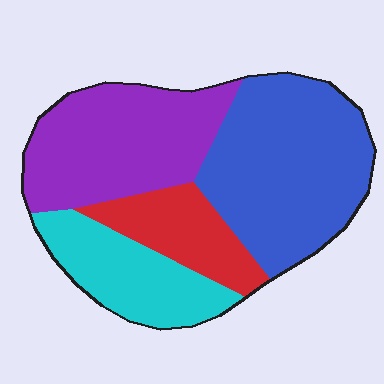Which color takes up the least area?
Red, at roughly 15%.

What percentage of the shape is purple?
Purple takes up about one third (1/3) of the shape.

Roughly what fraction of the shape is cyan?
Cyan covers 19% of the shape.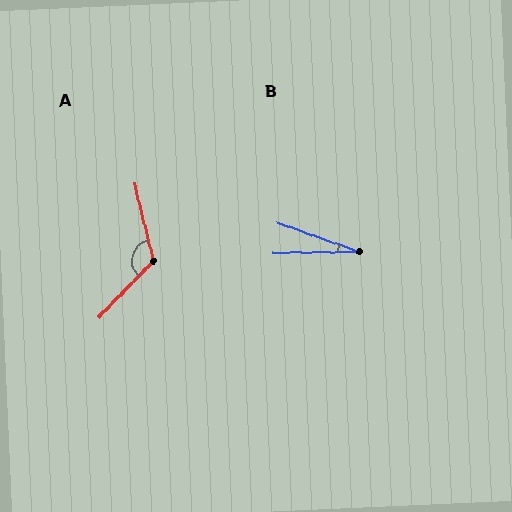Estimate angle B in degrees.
Approximately 20 degrees.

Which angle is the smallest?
B, at approximately 20 degrees.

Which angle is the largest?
A, at approximately 122 degrees.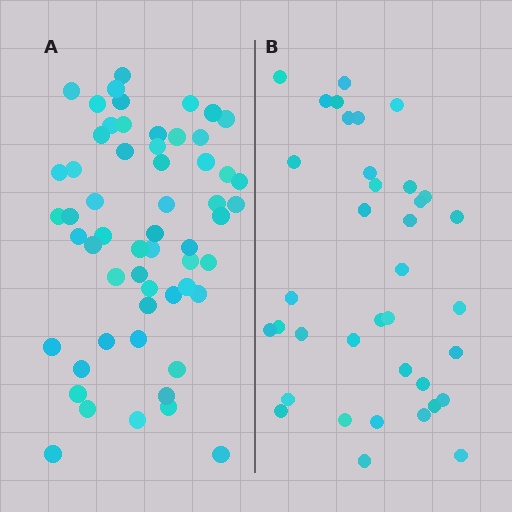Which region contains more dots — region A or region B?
Region A (the left region) has more dots.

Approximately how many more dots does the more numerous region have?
Region A has approximately 20 more dots than region B.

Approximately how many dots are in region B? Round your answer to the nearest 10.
About 40 dots. (The exact count is 37, which rounds to 40.)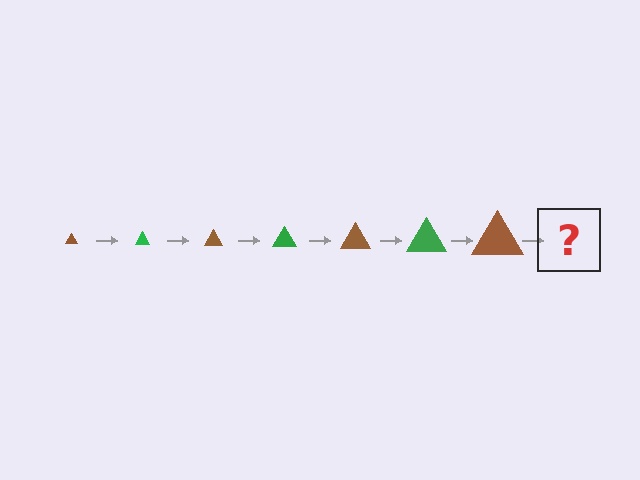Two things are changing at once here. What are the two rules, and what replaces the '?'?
The two rules are that the triangle grows larger each step and the color cycles through brown and green. The '?' should be a green triangle, larger than the previous one.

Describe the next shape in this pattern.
It should be a green triangle, larger than the previous one.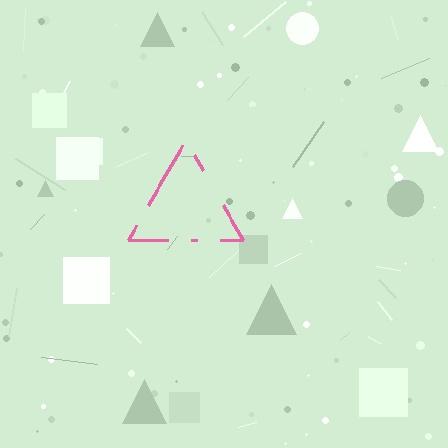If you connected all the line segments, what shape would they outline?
They would outline a triangle.